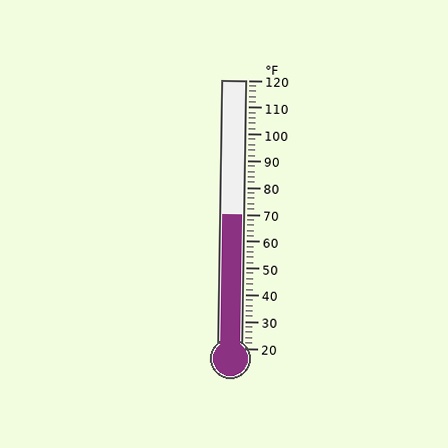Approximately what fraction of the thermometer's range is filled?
The thermometer is filled to approximately 50% of its range.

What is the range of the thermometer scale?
The thermometer scale ranges from 20°F to 120°F.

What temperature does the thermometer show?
The thermometer shows approximately 70°F.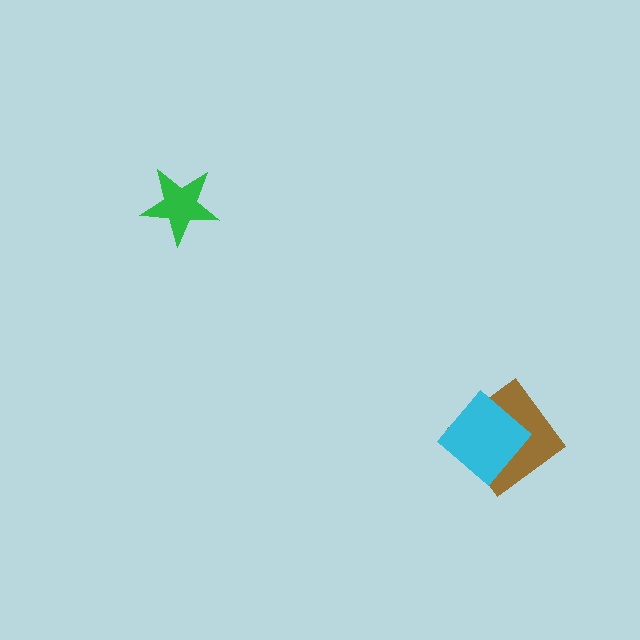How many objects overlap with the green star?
0 objects overlap with the green star.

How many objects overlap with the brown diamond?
1 object overlaps with the brown diamond.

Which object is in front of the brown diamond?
The cyan diamond is in front of the brown diamond.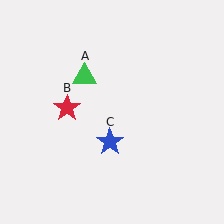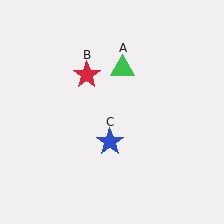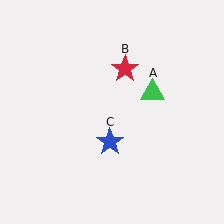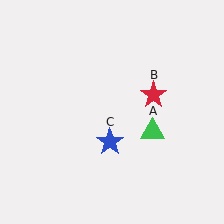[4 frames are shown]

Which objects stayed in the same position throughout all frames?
Blue star (object C) remained stationary.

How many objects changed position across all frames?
2 objects changed position: green triangle (object A), red star (object B).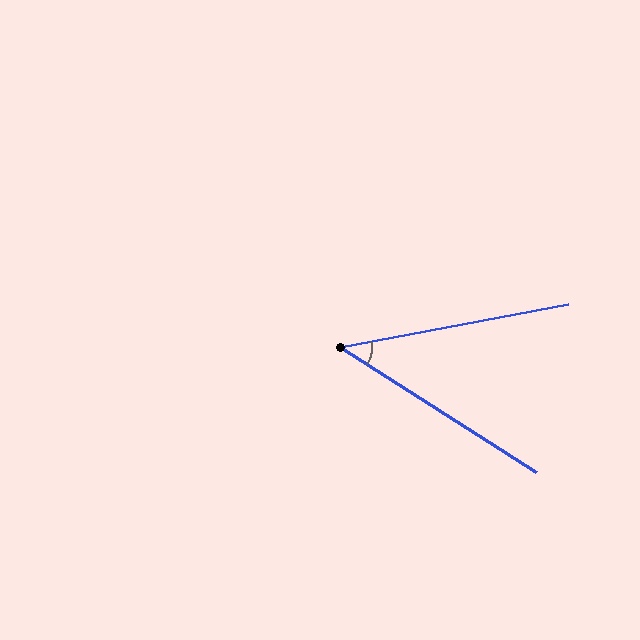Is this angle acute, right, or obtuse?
It is acute.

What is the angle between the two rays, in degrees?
Approximately 43 degrees.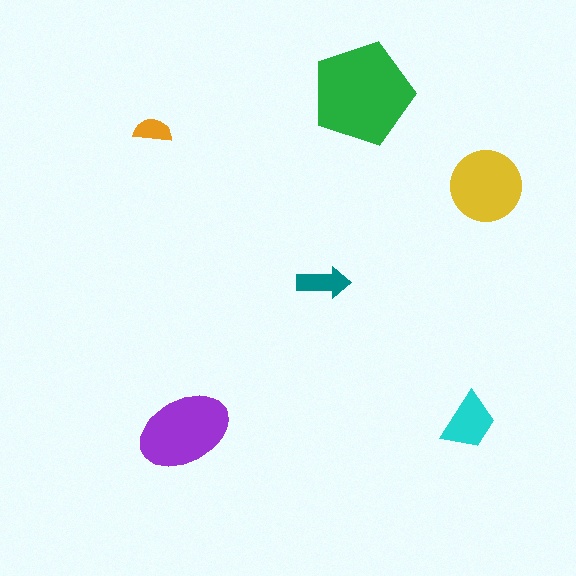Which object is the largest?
The green pentagon.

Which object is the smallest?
The orange semicircle.